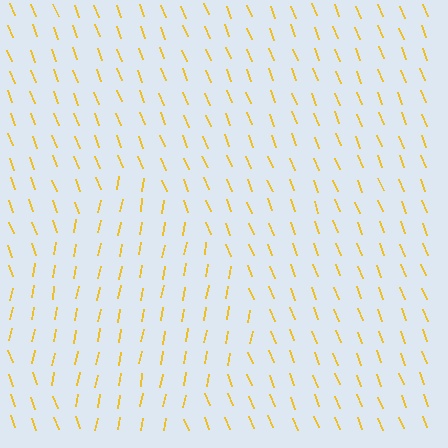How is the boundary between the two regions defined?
The boundary is defined purely by a change in line orientation (approximately 31 degrees difference). All lines are the same color and thickness.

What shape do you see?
I see a diamond.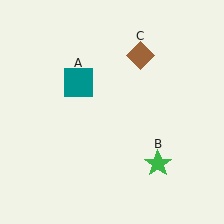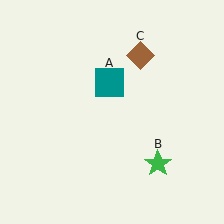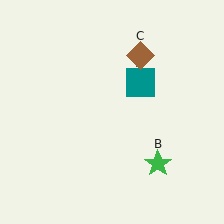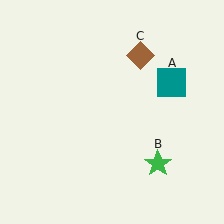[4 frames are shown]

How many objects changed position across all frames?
1 object changed position: teal square (object A).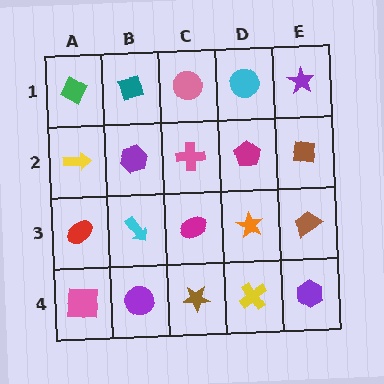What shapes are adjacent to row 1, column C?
A pink cross (row 2, column C), a teal diamond (row 1, column B), a cyan circle (row 1, column D).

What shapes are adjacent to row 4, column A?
A red ellipse (row 3, column A), a purple circle (row 4, column B).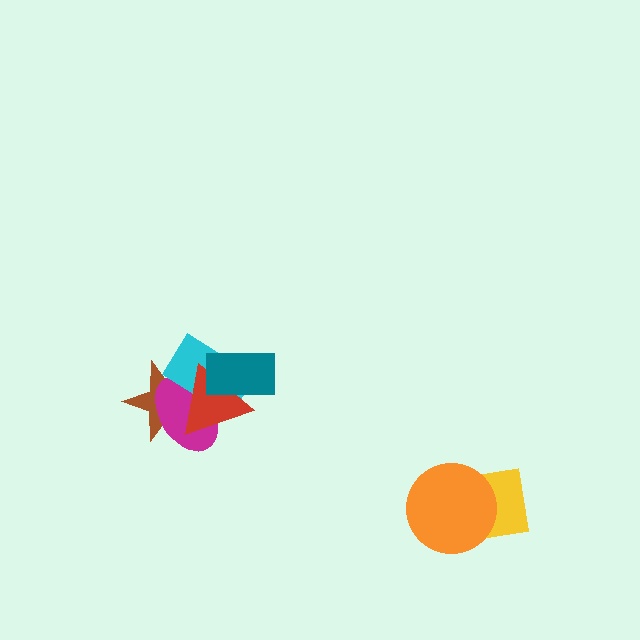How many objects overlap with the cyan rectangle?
4 objects overlap with the cyan rectangle.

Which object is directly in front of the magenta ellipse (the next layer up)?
The cyan rectangle is directly in front of the magenta ellipse.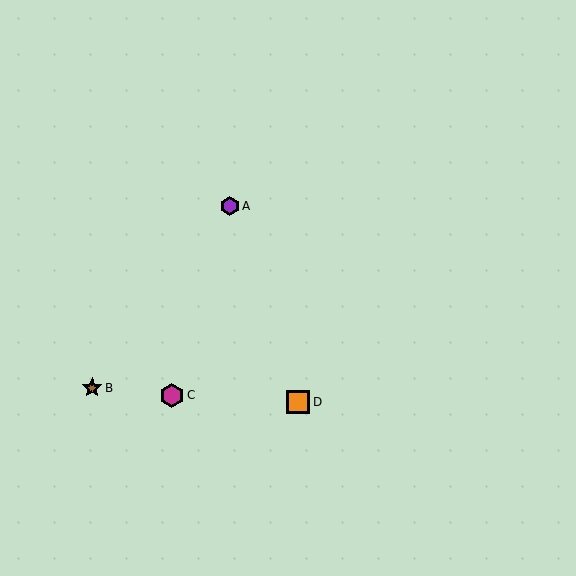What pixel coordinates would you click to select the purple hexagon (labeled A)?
Click at (230, 206) to select the purple hexagon A.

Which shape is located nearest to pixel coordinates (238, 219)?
The purple hexagon (labeled A) at (230, 206) is nearest to that location.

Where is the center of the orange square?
The center of the orange square is at (298, 402).